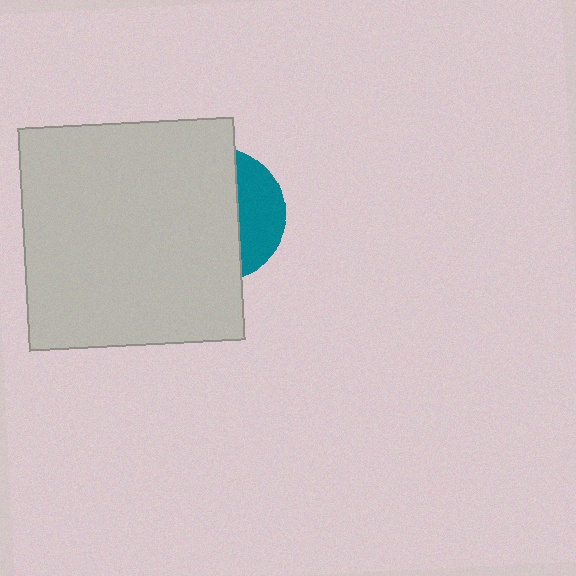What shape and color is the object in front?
The object in front is a light gray rectangle.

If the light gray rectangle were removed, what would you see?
You would see the complete teal circle.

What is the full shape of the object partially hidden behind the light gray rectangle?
The partially hidden object is a teal circle.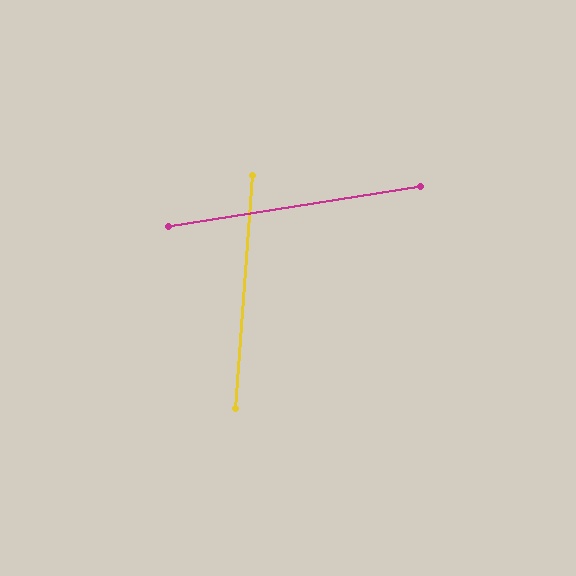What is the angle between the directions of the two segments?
Approximately 77 degrees.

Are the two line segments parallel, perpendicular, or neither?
Neither parallel nor perpendicular — they differ by about 77°.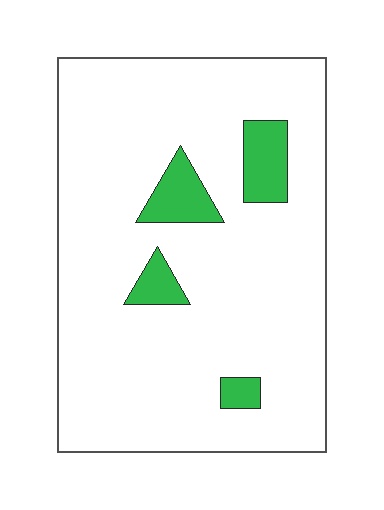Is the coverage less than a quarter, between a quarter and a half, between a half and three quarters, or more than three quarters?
Less than a quarter.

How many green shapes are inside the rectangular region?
4.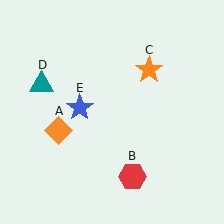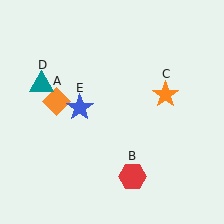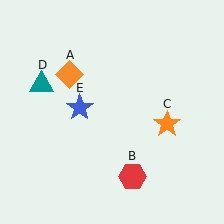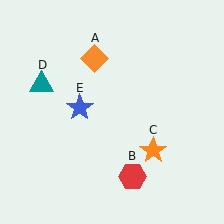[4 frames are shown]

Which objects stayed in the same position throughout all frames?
Red hexagon (object B) and teal triangle (object D) and blue star (object E) remained stationary.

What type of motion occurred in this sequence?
The orange diamond (object A), orange star (object C) rotated clockwise around the center of the scene.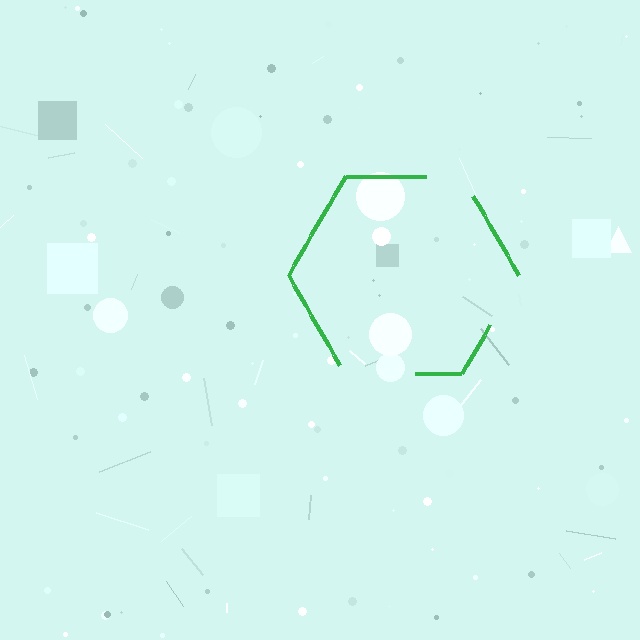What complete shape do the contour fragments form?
The contour fragments form a hexagon.